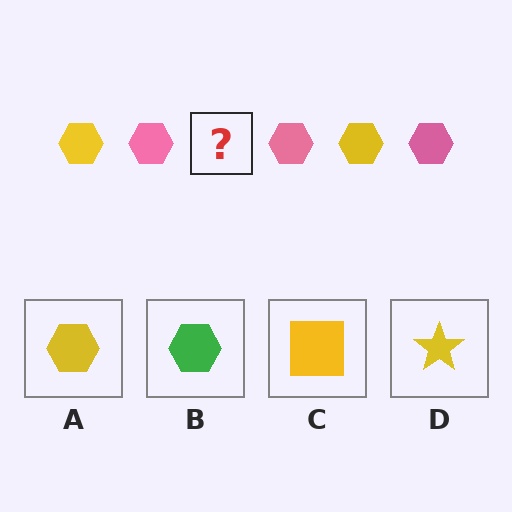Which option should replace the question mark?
Option A.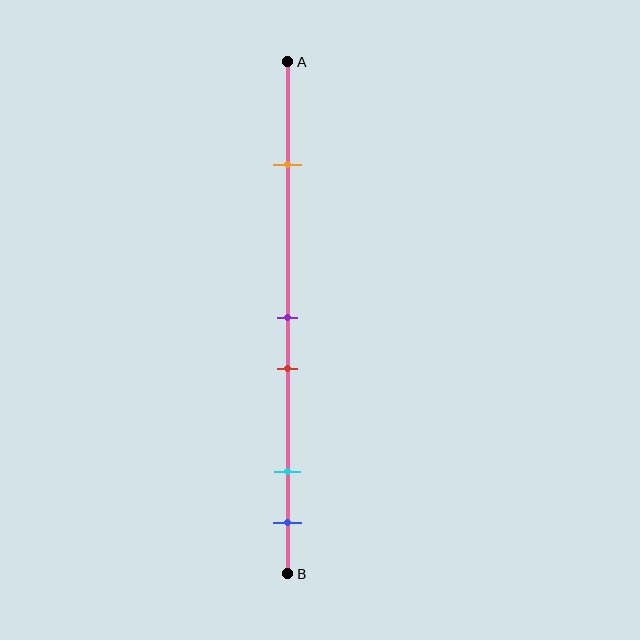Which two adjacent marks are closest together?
The purple and red marks are the closest adjacent pair.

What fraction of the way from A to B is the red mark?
The red mark is approximately 60% (0.6) of the way from A to B.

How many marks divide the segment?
There are 5 marks dividing the segment.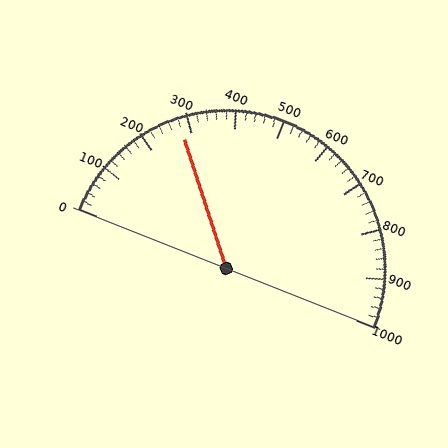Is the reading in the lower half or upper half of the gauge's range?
The reading is in the lower half of the range (0 to 1000).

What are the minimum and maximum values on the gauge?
The gauge ranges from 0 to 1000.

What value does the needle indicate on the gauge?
The needle indicates approximately 280.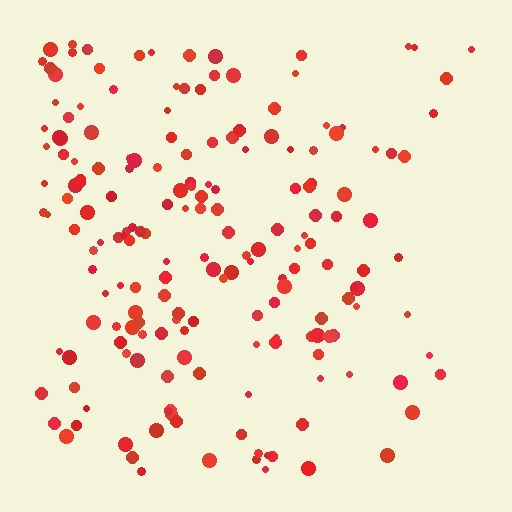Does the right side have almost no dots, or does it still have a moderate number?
Still a moderate number, just noticeably fewer than the left.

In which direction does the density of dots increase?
From right to left, with the left side densest.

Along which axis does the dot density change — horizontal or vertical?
Horizontal.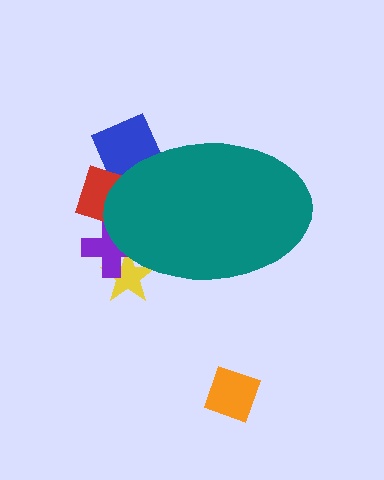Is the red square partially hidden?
Yes, the red square is partially hidden behind the teal ellipse.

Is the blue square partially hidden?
Yes, the blue square is partially hidden behind the teal ellipse.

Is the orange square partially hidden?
No, the orange square is fully visible.